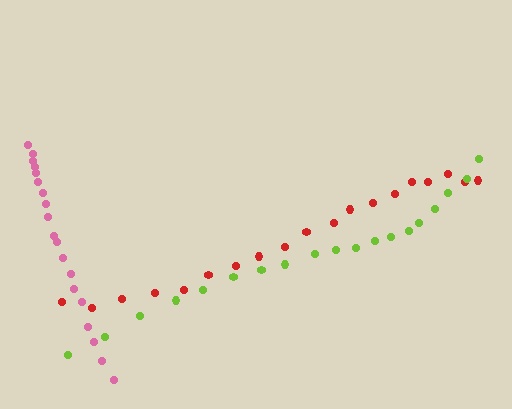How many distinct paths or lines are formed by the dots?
There are 3 distinct paths.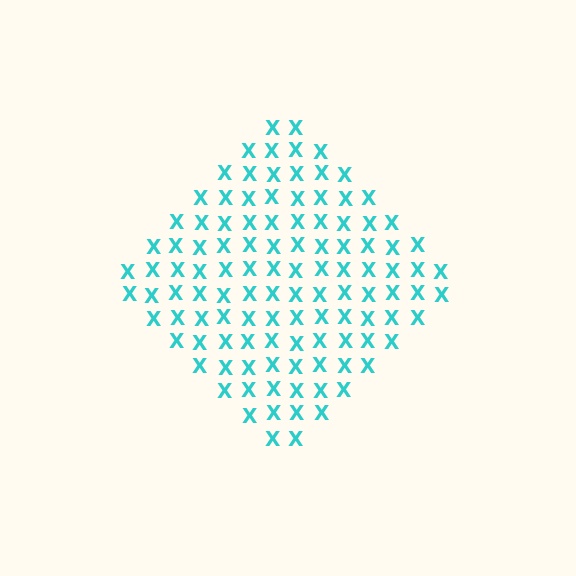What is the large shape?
The large shape is a diamond.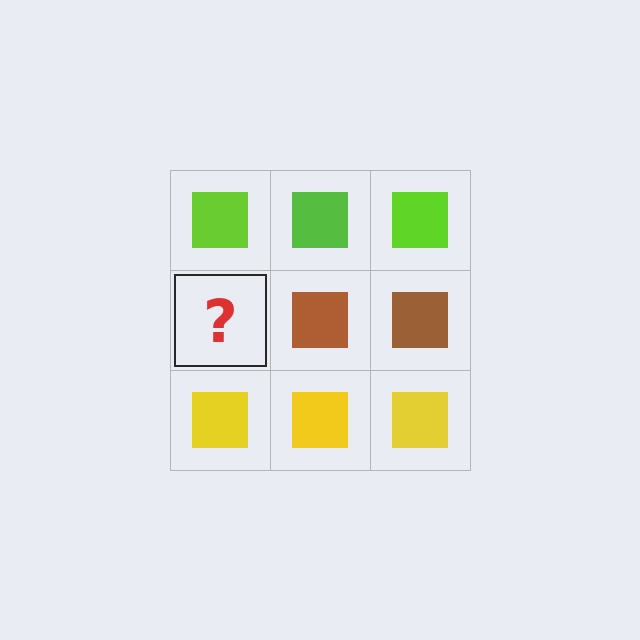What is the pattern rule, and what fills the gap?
The rule is that each row has a consistent color. The gap should be filled with a brown square.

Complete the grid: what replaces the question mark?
The question mark should be replaced with a brown square.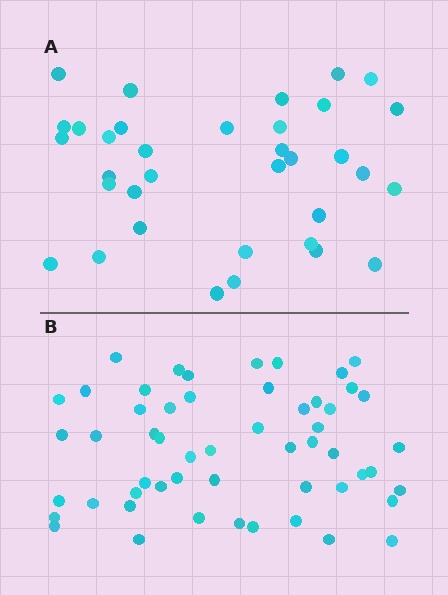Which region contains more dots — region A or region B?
Region B (the bottom region) has more dots.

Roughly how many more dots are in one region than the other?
Region B has approximately 20 more dots than region A.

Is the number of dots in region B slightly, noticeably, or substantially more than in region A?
Region B has substantially more. The ratio is roughly 1.5 to 1.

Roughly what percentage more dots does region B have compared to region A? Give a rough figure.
About 55% more.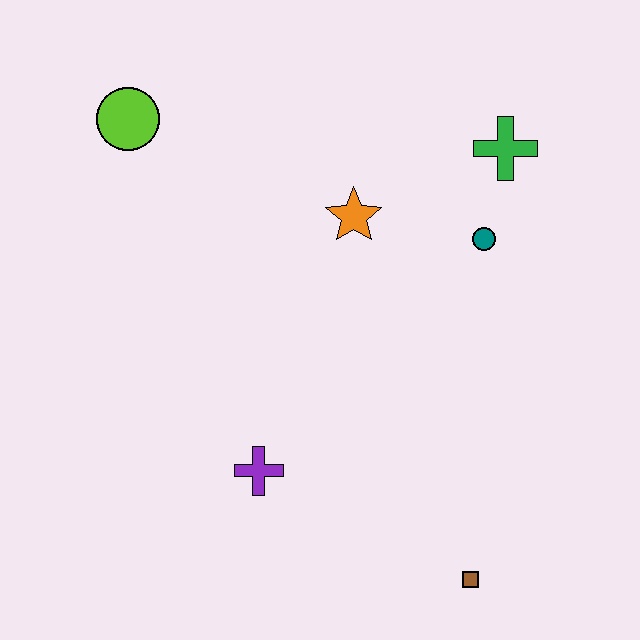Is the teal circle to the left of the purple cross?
No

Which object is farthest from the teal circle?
The lime circle is farthest from the teal circle.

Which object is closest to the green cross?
The teal circle is closest to the green cross.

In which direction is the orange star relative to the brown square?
The orange star is above the brown square.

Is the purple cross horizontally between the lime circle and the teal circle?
Yes